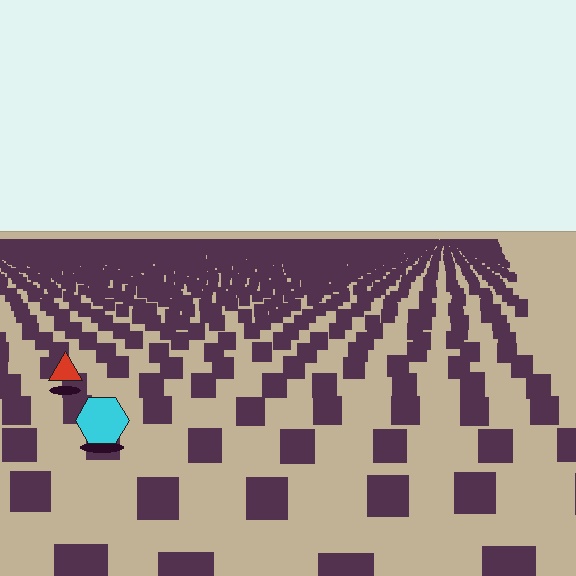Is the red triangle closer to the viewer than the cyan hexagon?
No. The cyan hexagon is closer — you can tell from the texture gradient: the ground texture is coarser near it.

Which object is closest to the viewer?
The cyan hexagon is closest. The texture marks near it are larger and more spread out.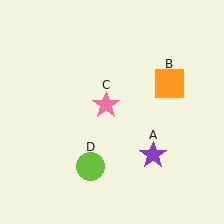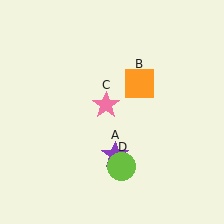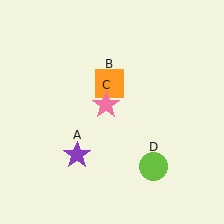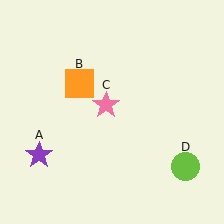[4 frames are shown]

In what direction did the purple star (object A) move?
The purple star (object A) moved left.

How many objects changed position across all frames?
3 objects changed position: purple star (object A), orange square (object B), lime circle (object D).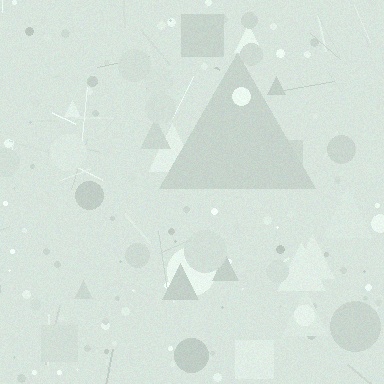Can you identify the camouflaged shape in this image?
The camouflaged shape is a triangle.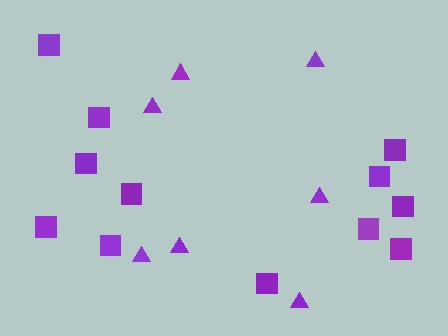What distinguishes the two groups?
There are 2 groups: one group of triangles (7) and one group of squares (12).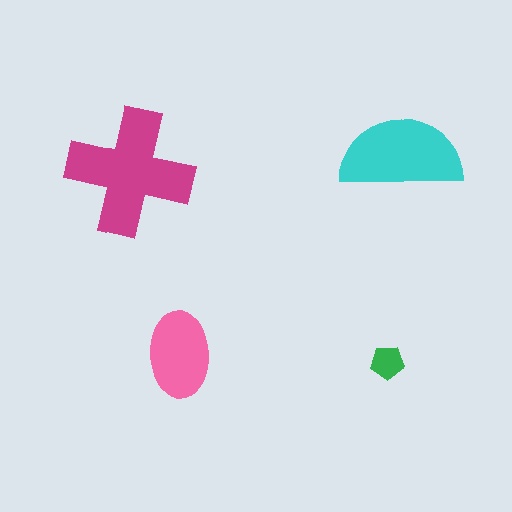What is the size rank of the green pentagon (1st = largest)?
4th.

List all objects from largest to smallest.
The magenta cross, the cyan semicircle, the pink ellipse, the green pentagon.